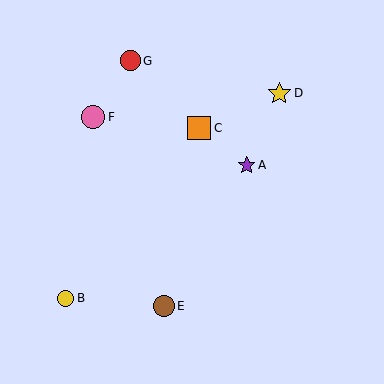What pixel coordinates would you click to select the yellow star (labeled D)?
Click at (279, 93) to select the yellow star D.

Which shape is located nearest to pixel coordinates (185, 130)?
The orange square (labeled C) at (199, 128) is nearest to that location.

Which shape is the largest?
The orange square (labeled C) is the largest.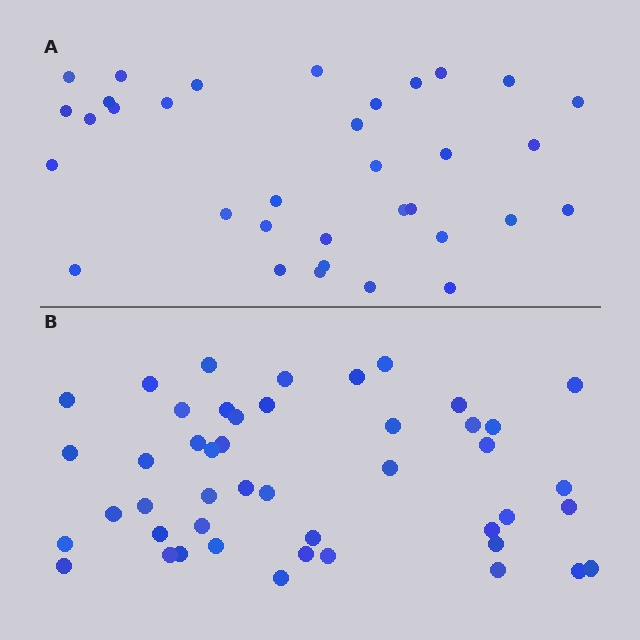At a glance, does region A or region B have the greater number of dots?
Region B (the bottom region) has more dots.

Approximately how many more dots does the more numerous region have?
Region B has roughly 12 or so more dots than region A.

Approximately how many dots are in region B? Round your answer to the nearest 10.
About 50 dots. (The exact count is 46, which rounds to 50.)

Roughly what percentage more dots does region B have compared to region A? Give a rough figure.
About 35% more.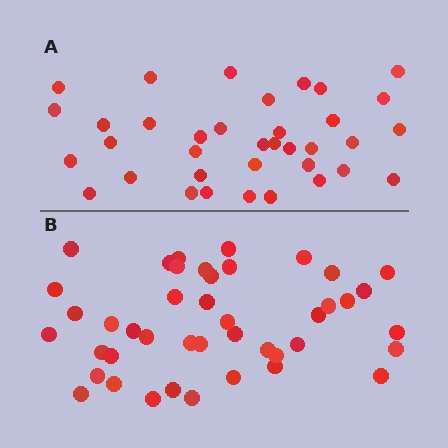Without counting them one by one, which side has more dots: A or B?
Region B (the bottom region) has more dots.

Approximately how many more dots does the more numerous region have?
Region B has roughly 8 or so more dots than region A.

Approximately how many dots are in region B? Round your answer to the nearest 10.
About 40 dots. (The exact count is 43, which rounds to 40.)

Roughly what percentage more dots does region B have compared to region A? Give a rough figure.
About 20% more.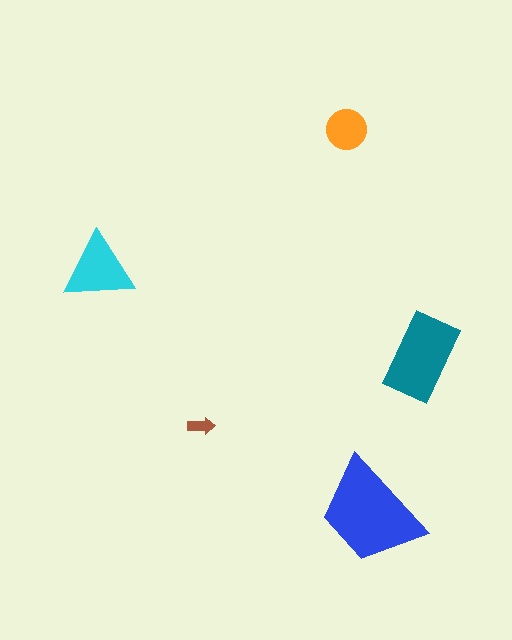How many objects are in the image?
There are 5 objects in the image.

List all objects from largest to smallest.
The blue trapezoid, the teal rectangle, the cyan triangle, the orange circle, the brown arrow.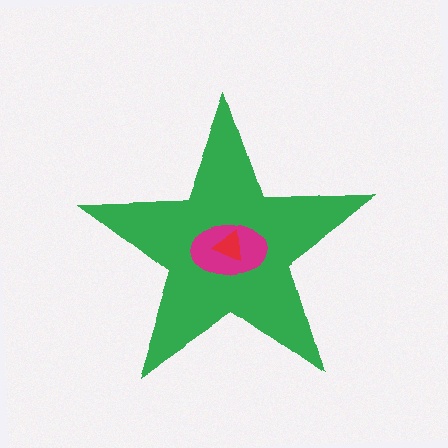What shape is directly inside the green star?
The magenta ellipse.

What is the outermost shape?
The green star.